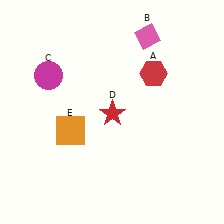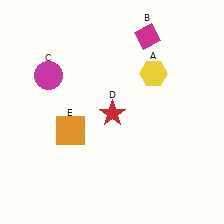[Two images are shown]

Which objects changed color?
A changed from red to yellow. B changed from pink to magenta.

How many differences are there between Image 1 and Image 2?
There are 2 differences between the two images.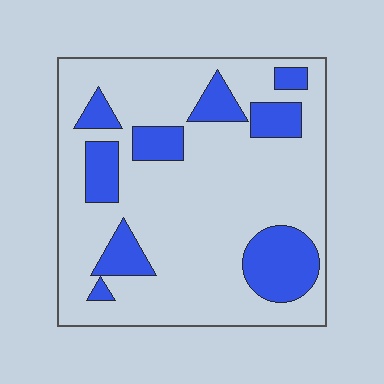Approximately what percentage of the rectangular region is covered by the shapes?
Approximately 25%.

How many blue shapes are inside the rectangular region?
9.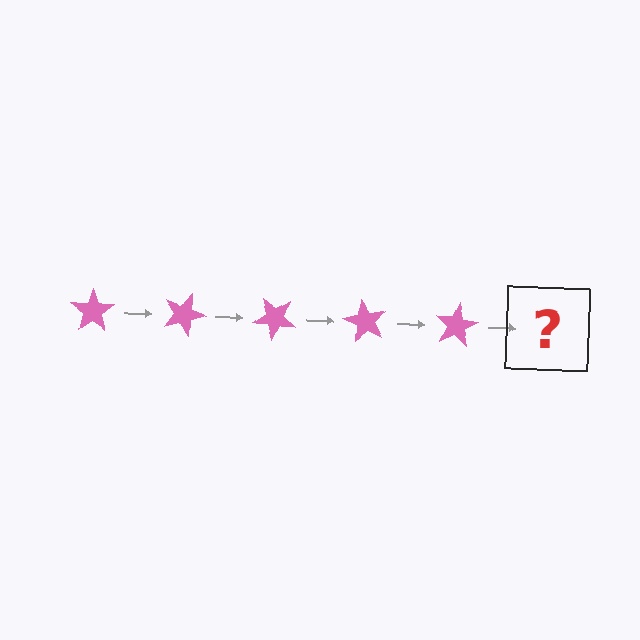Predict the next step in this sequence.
The next step is a pink star rotated 100 degrees.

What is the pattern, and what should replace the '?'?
The pattern is that the star rotates 20 degrees each step. The '?' should be a pink star rotated 100 degrees.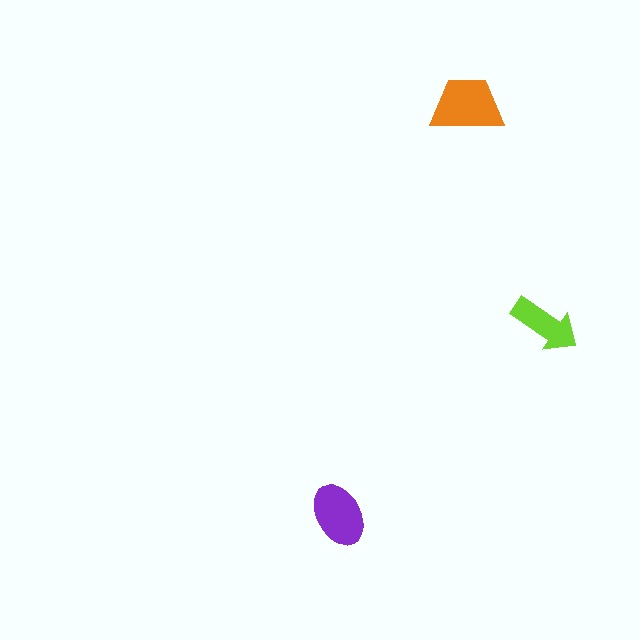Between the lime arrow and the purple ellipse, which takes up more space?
The purple ellipse.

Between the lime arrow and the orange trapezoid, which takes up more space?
The orange trapezoid.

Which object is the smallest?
The lime arrow.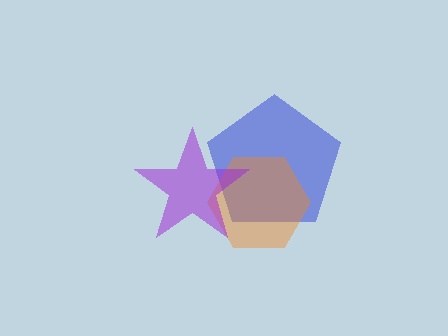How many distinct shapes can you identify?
There are 3 distinct shapes: a blue pentagon, an orange hexagon, a purple star.